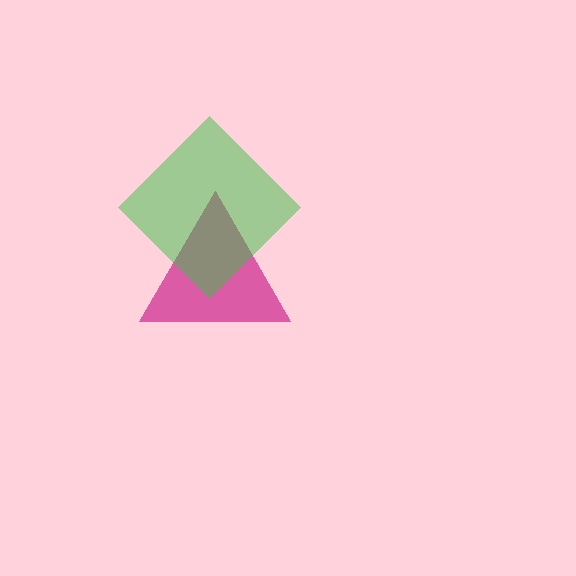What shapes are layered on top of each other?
The layered shapes are: a magenta triangle, a green diamond.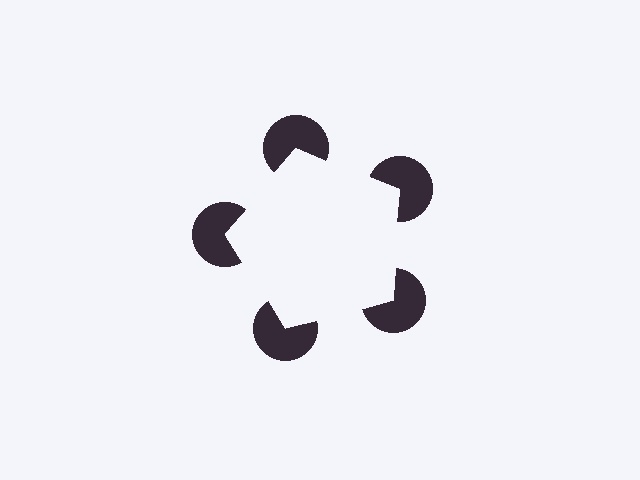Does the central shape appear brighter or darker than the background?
It typically appears slightly brighter than the background, even though no actual brightness change is drawn.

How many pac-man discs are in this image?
There are 5 — one at each vertex of the illusory pentagon.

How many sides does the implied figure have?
5 sides.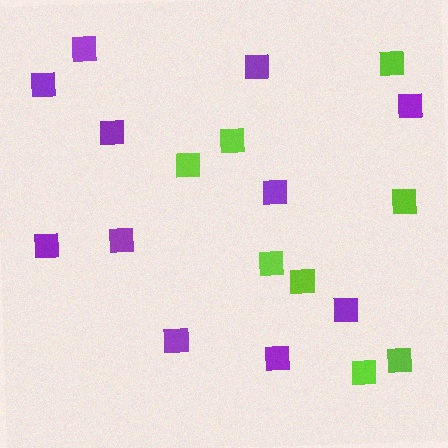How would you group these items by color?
There are 2 groups: one group of lime squares (8) and one group of purple squares (11).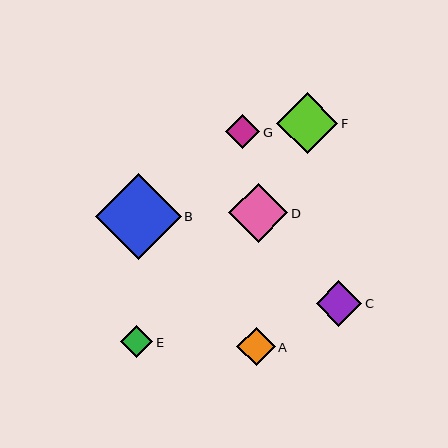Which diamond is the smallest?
Diamond E is the smallest with a size of approximately 32 pixels.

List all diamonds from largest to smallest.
From largest to smallest: B, F, D, C, A, G, E.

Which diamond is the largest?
Diamond B is the largest with a size of approximately 86 pixels.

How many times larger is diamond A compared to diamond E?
Diamond A is approximately 1.2 times the size of diamond E.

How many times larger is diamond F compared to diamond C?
Diamond F is approximately 1.3 times the size of diamond C.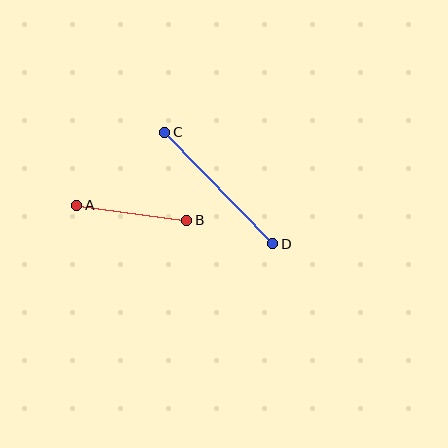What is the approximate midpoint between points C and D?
The midpoint is at approximately (219, 188) pixels.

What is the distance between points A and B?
The distance is approximately 111 pixels.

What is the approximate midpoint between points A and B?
The midpoint is at approximately (132, 213) pixels.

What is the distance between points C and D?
The distance is approximately 155 pixels.